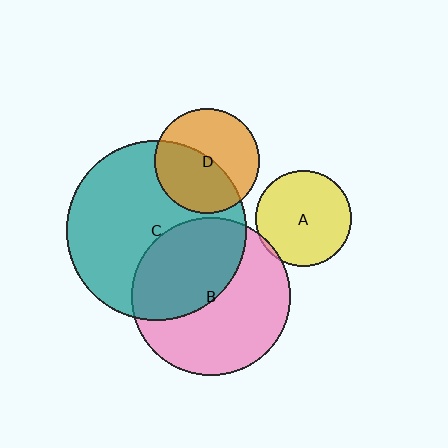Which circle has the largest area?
Circle C (teal).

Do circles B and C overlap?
Yes.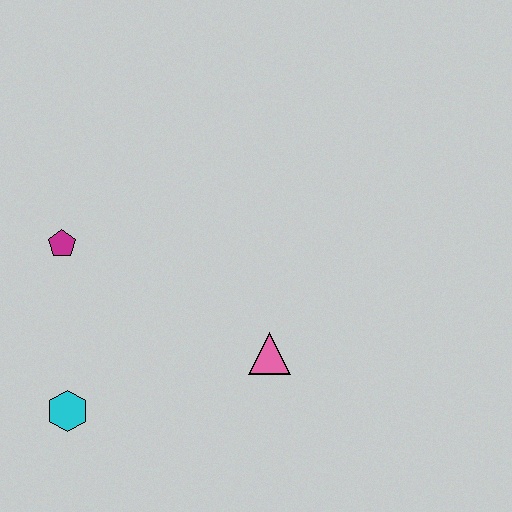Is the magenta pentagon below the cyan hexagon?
No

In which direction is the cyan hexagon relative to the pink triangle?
The cyan hexagon is to the left of the pink triangle.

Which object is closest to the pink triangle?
The cyan hexagon is closest to the pink triangle.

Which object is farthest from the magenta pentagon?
The pink triangle is farthest from the magenta pentagon.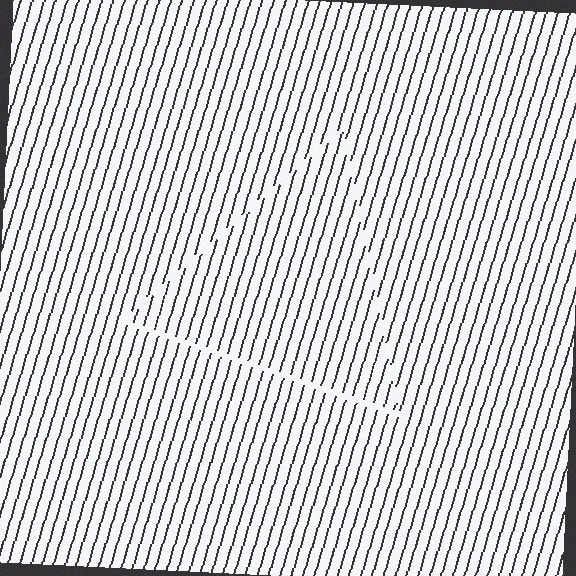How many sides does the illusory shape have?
3 sides — the line-ends trace a triangle.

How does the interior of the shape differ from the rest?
The interior of the shape contains the same grating, shifted by half a period — the contour is defined by the phase discontinuity where line-ends from the inner and outer gratings abut.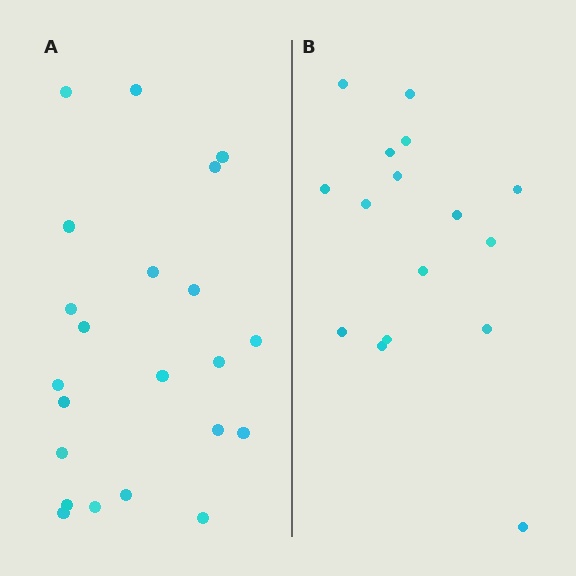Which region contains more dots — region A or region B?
Region A (the left region) has more dots.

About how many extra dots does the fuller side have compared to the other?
Region A has about 6 more dots than region B.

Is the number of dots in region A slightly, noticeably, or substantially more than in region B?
Region A has noticeably more, but not dramatically so. The ratio is roughly 1.4 to 1.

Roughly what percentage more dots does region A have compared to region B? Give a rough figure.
About 40% more.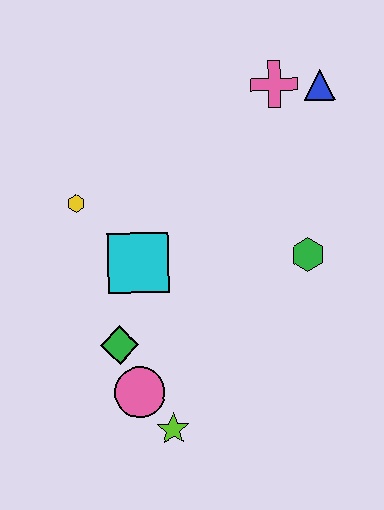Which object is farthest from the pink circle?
The blue triangle is farthest from the pink circle.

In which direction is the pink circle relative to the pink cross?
The pink circle is below the pink cross.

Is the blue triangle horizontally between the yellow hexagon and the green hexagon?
No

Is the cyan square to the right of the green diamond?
Yes